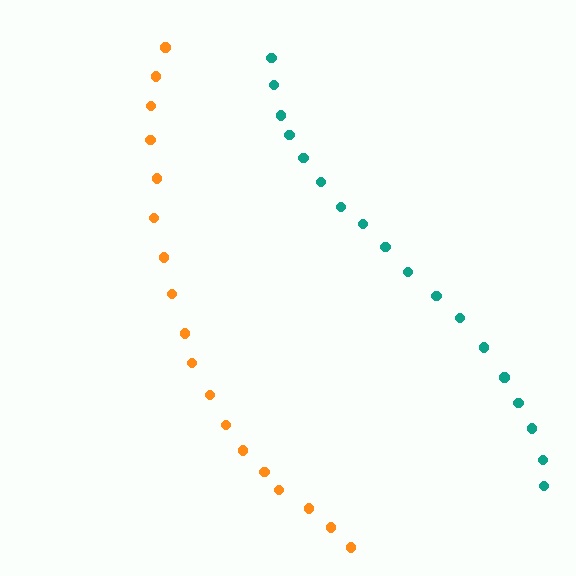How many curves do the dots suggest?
There are 2 distinct paths.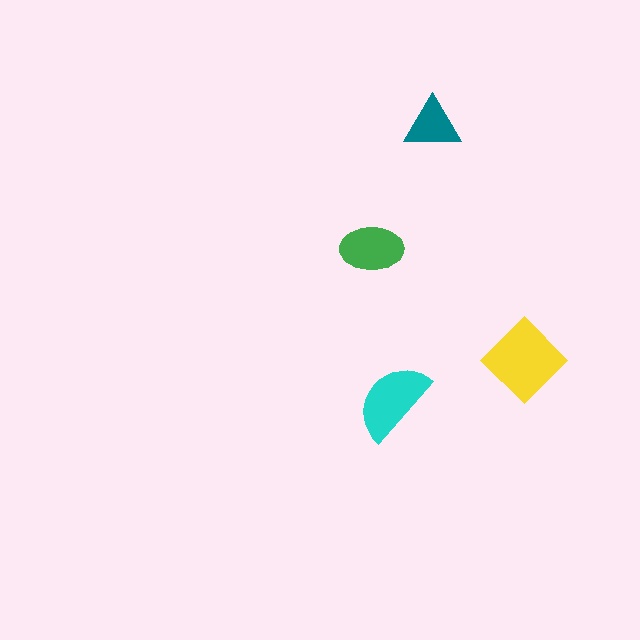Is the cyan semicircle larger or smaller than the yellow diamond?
Smaller.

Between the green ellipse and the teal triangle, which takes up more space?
The green ellipse.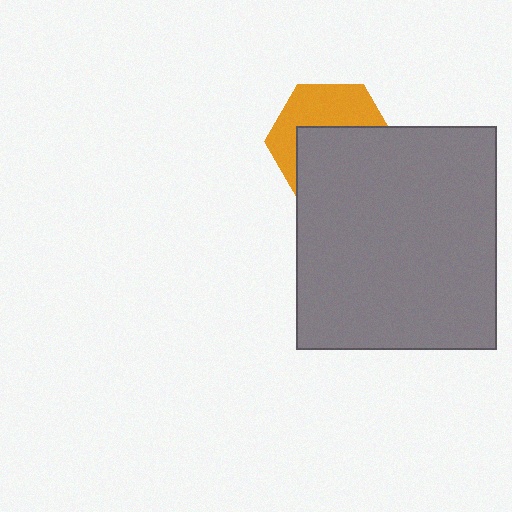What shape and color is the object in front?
The object in front is a gray rectangle.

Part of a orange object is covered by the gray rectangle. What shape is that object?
It is a hexagon.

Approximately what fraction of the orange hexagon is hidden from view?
Roughly 56% of the orange hexagon is hidden behind the gray rectangle.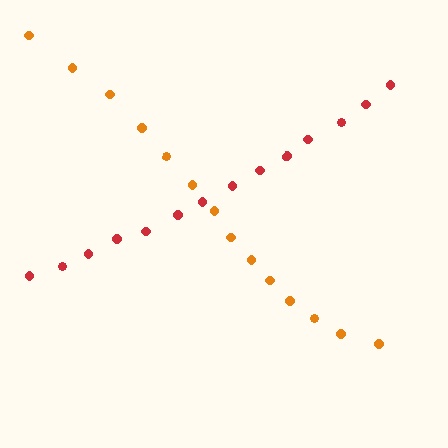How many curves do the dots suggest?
There are 2 distinct paths.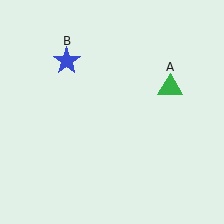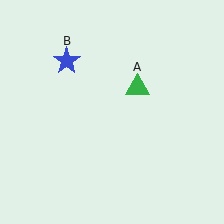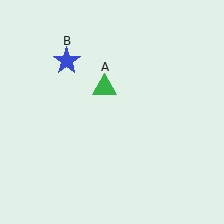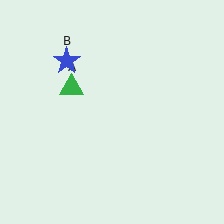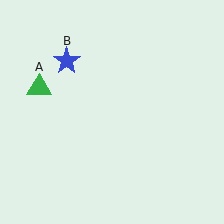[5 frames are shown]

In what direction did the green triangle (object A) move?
The green triangle (object A) moved left.